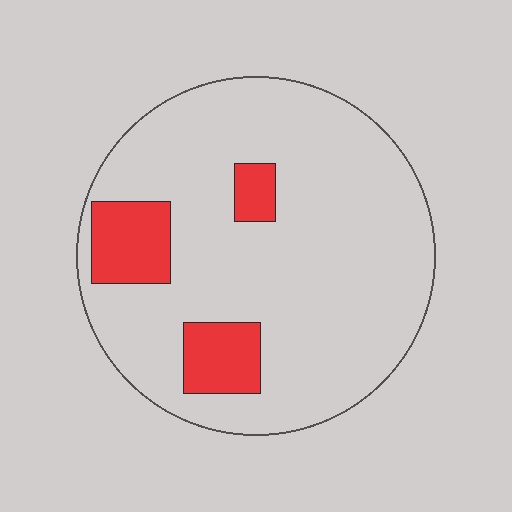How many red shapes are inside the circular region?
3.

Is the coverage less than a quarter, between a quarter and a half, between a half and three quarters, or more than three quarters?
Less than a quarter.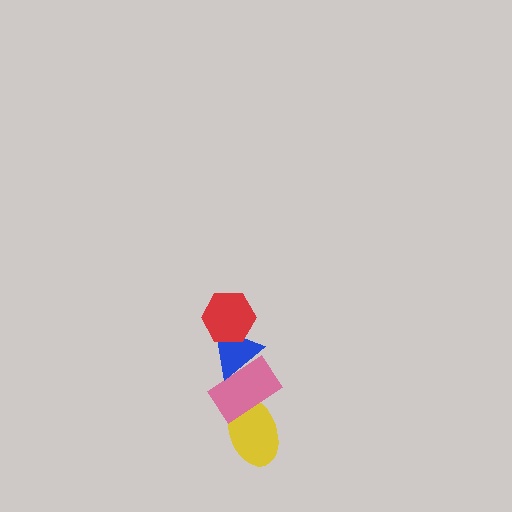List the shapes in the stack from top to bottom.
From top to bottom: the red hexagon, the blue triangle, the pink rectangle, the yellow ellipse.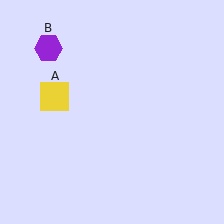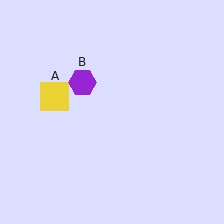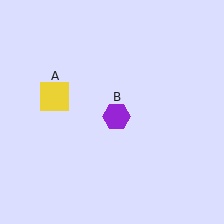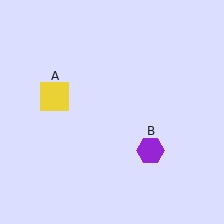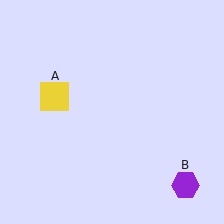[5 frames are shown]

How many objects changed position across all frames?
1 object changed position: purple hexagon (object B).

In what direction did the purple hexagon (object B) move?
The purple hexagon (object B) moved down and to the right.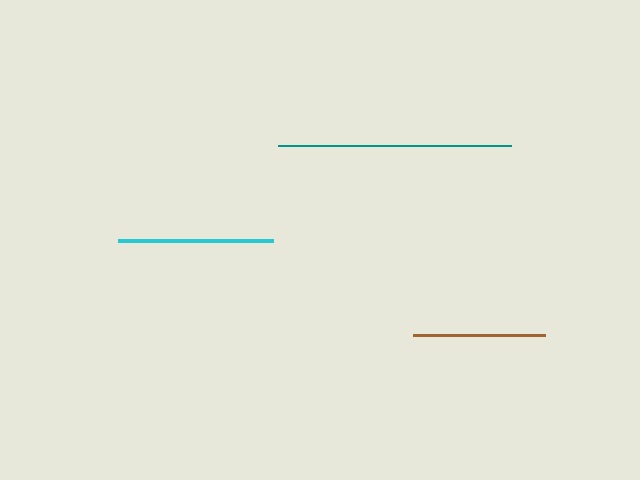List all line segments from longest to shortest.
From longest to shortest: teal, cyan, brown.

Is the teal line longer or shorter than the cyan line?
The teal line is longer than the cyan line.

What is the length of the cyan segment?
The cyan segment is approximately 155 pixels long.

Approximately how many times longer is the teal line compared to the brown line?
The teal line is approximately 1.8 times the length of the brown line.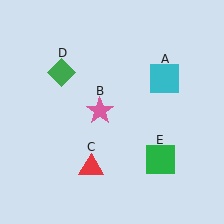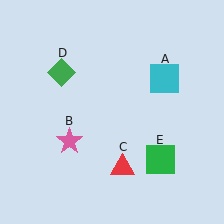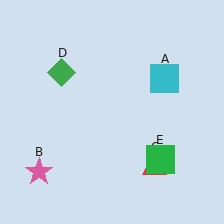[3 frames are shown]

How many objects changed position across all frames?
2 objects changed position: pink star (object B), red triangle (object C).